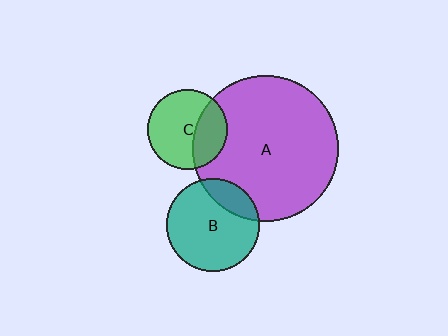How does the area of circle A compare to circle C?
Approximately 3.3 times.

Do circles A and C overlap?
Yes.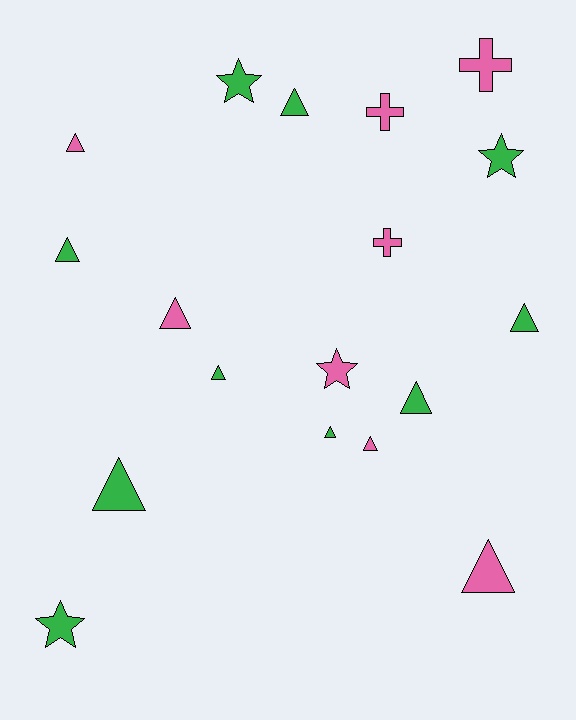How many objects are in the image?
There are 18 objects.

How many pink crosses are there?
There are 3 pink crosses.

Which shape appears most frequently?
Triangle, with 11 objects.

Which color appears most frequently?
Green, with 10 objects.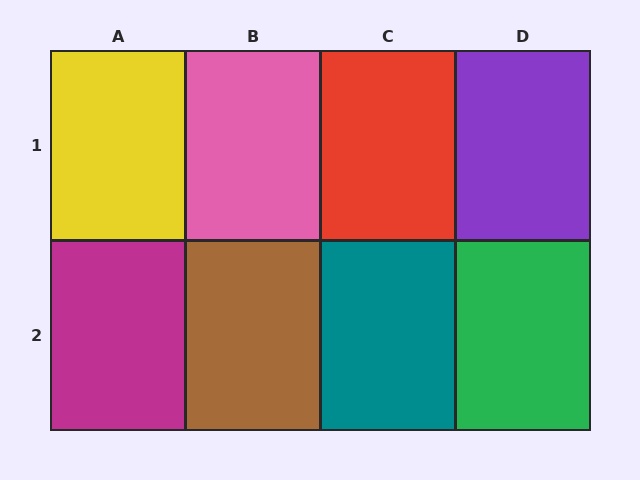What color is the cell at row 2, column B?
Brown.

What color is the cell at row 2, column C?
Teal.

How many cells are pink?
1 cell is pink.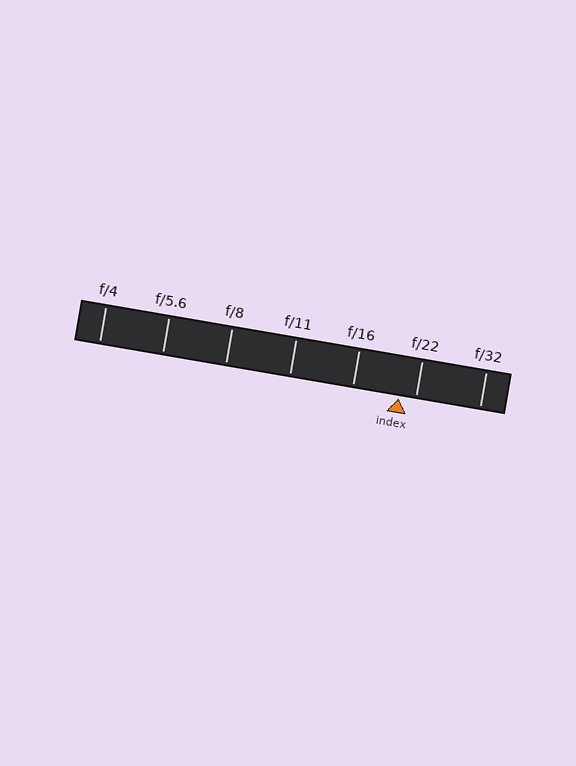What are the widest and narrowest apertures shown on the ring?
The widest aperture shown is f/4 and the narrowest is f/32.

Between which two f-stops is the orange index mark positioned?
The index mark is between f/16 and f/22.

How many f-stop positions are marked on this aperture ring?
There are 7 f-stop positions marked.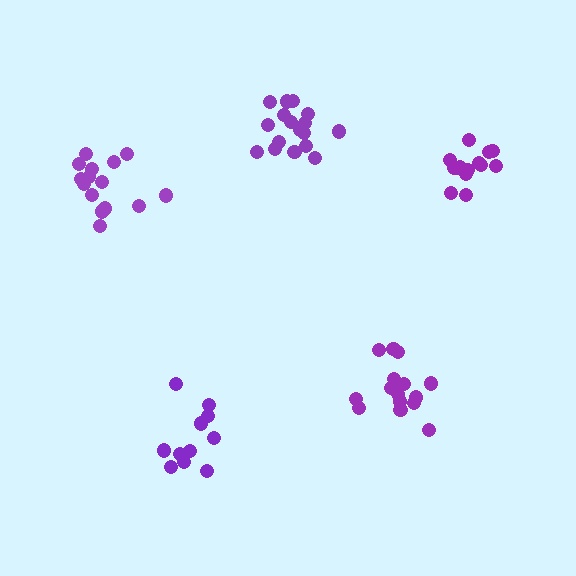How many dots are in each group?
Group 1: 11 dots, Group 2: 14 dots, Group 3: 15 dots, Group 4: 17 dots, Group 5: 15 dots (72 total).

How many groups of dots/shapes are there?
There are 5 groups.